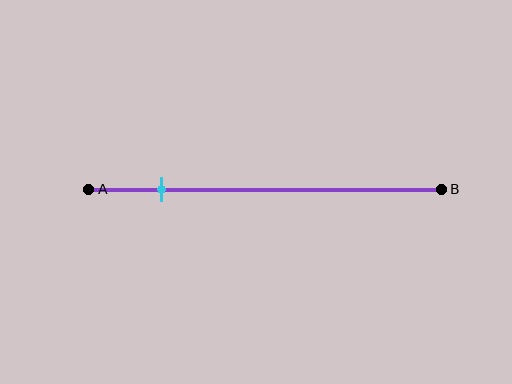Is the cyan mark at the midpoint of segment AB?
No, the mark is at about 20% from A, not at the 50% midpoint.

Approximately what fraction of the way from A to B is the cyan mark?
The cyan mark is approximately 20% of the way from A to B.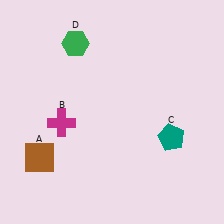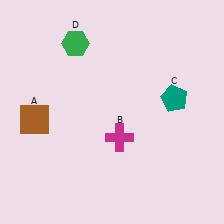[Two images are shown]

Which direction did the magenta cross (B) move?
The magenta cross (B) moved right.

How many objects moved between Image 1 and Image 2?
3 objects moved between the two images.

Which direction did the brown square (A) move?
The brown square (A) moved up.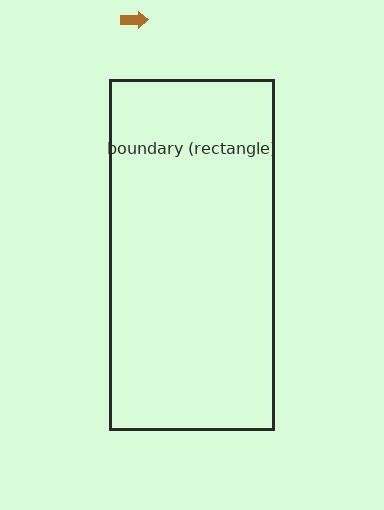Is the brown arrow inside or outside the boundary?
Outside.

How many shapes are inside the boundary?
0 inside, 1 outside.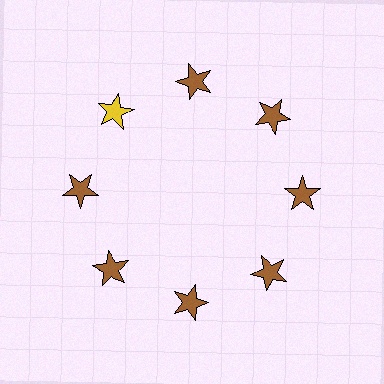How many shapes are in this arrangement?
There are 8 shapes arranged in a ring pattern.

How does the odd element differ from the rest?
It has a different color: yellow instead of brown.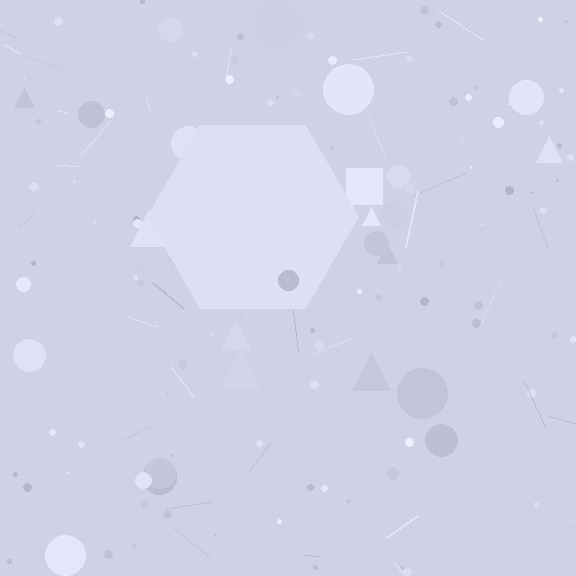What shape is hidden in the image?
A hexagon is hidden in the image.